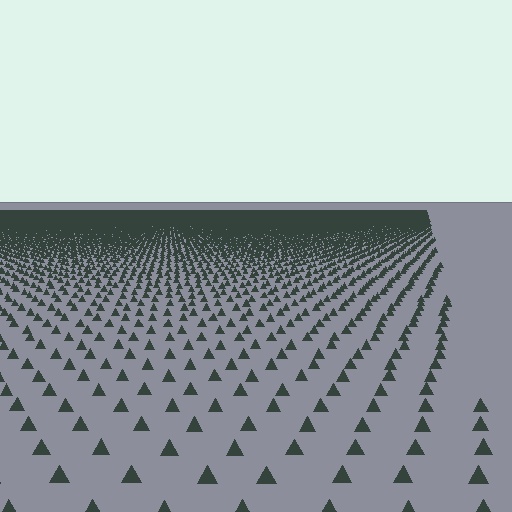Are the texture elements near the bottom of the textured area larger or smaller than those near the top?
Larger. Near the bottom, elements are closer to the viewer and appear at a bigger on-screen size.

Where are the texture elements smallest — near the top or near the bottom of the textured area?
Near the top.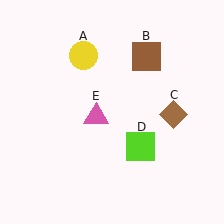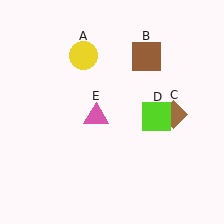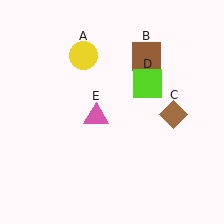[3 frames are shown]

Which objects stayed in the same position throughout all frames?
Yellow circle (object A) and brown square (object B) and brown diamond (object C) and pink triangle (object E) remained stationary.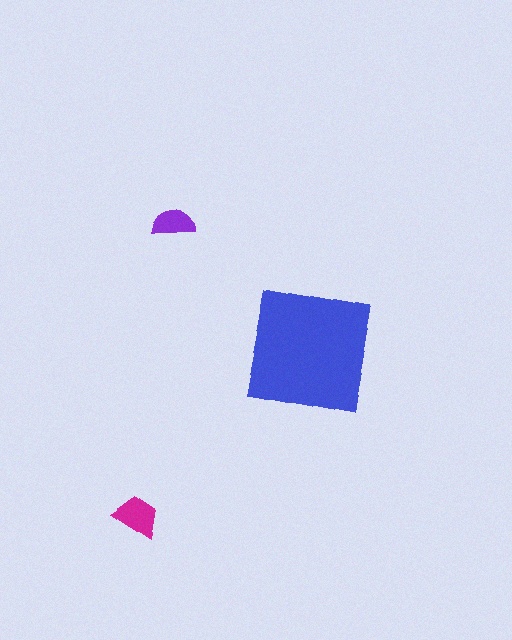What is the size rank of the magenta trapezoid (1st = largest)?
2nd.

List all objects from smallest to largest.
The purple semicircle, the magenta trapezoid, the blue square.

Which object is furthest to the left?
The magenta trapezoid is leftmost.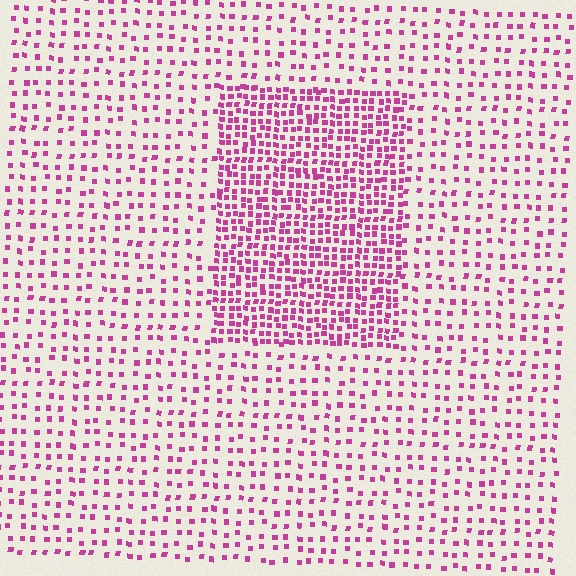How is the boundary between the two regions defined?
The boundary is defined by a change in element density (approximately 2.4x ratio). All elements are the same color, size, and shape.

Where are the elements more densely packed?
The elements are more densely packed inside the rectangle boundary.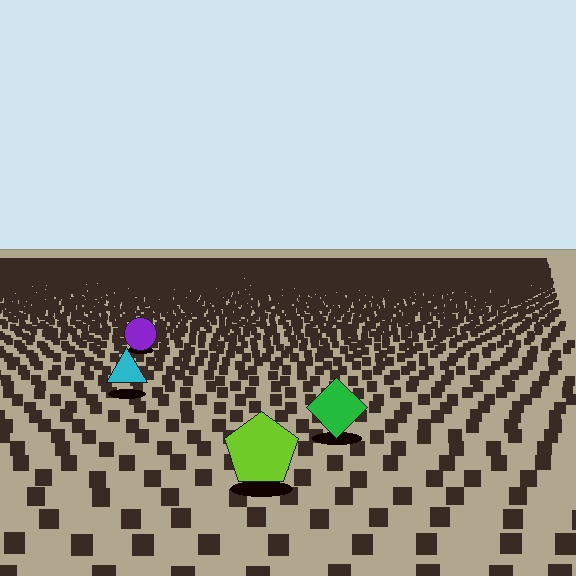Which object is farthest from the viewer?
The purple circle is farthest from the viewer. It appears smaller and the ground texture around it is denser.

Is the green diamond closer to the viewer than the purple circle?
Yes. The green diamond is closer — you can tell from the texture gradient: the ground texture is coarser near it.